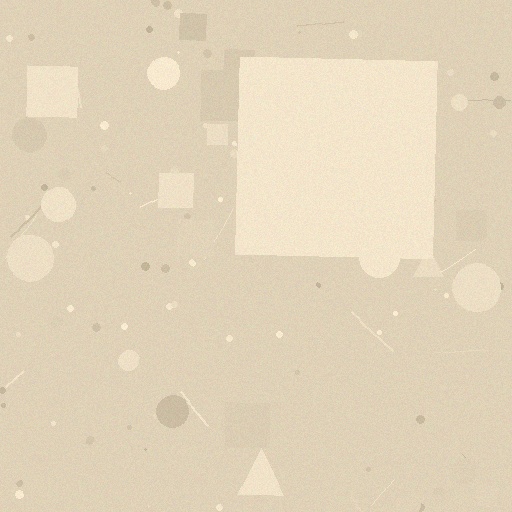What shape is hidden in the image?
A square is hidden in the image.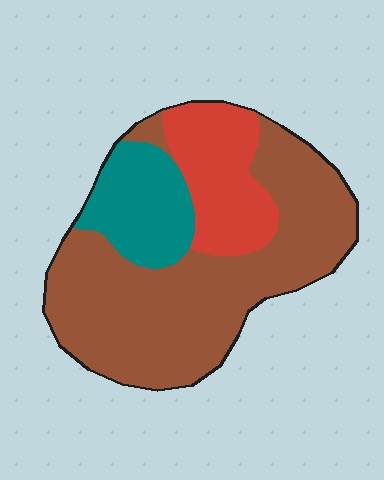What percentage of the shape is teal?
Teal takes up less than a quarter of the shape.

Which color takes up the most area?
Brown, at roughly 60%.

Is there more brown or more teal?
Brown.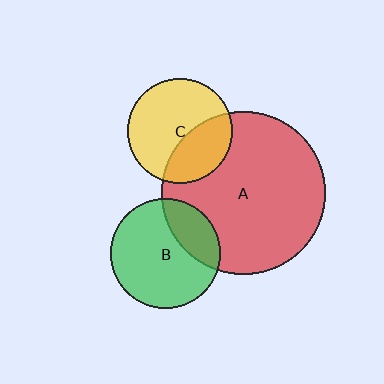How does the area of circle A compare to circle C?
Approximately 2.4 times.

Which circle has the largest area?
Circle A (red).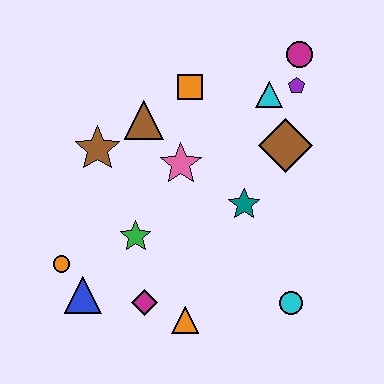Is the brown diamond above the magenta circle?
No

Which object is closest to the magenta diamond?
The orange triangle is closest to the magenta diamond.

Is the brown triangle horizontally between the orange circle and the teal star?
Yes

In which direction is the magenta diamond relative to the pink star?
The magenta diamond is below the pink star.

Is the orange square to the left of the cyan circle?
Yes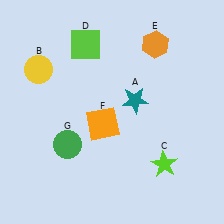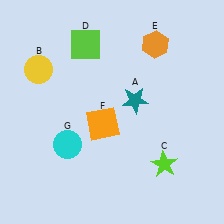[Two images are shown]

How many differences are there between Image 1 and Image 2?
There is 1 difference between the two images.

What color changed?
The circle (G) changed from green in Image 1 to cyan in Image 2.